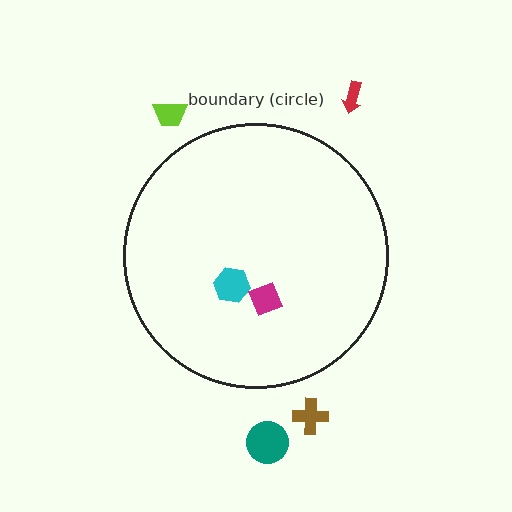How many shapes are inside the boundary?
2 inside, 4 outside.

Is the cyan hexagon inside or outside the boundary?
Inside.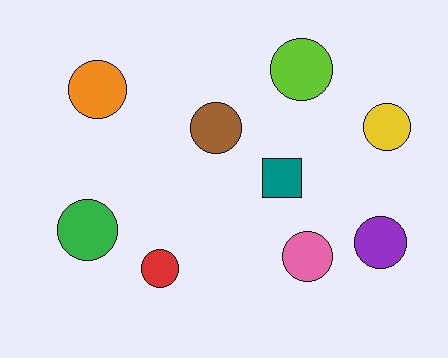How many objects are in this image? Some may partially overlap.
There are 9 objects.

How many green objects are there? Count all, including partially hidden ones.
There is 1 green object.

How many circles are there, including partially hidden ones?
There are 8 circles.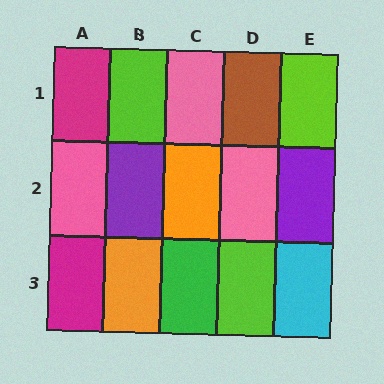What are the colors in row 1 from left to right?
Magenta, lime, pink, brown, lime.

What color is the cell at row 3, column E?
Cyan.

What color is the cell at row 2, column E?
Purple.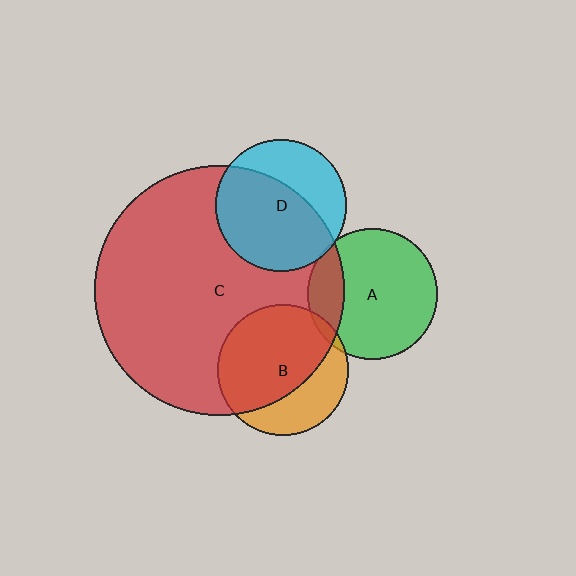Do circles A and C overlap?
Yes.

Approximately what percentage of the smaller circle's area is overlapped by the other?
Approximately 20%.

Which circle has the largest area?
Circle C (red).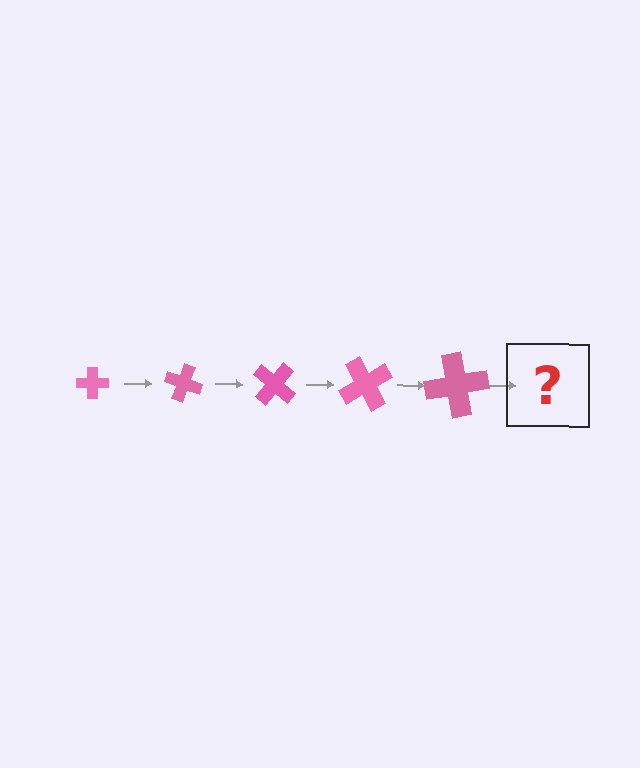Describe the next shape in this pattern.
It should be a cross, larger than the previous one and rotated 100 degrees from the start.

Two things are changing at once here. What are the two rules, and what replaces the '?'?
The two rules are that the cross grows larger each step and it rotates 20 degrees each step. The '?' should be a cross, larger than the previous one and rotated 100 degrees from the start.